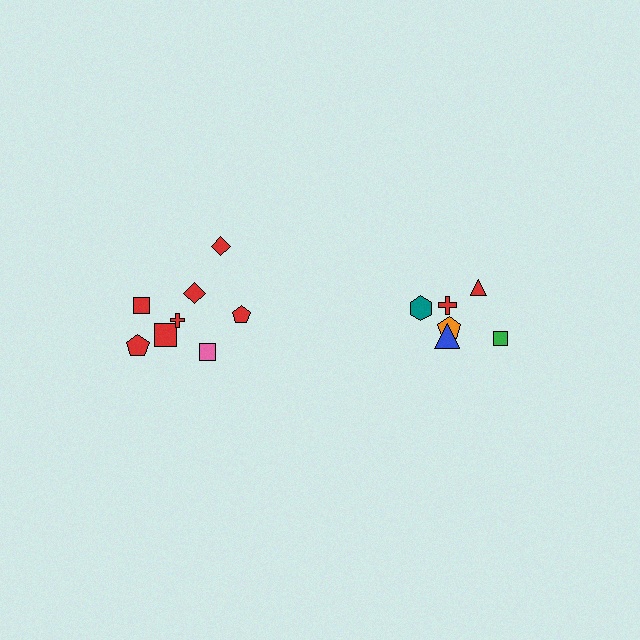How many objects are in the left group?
There are 8 objects.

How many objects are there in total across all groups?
There are 14 objects.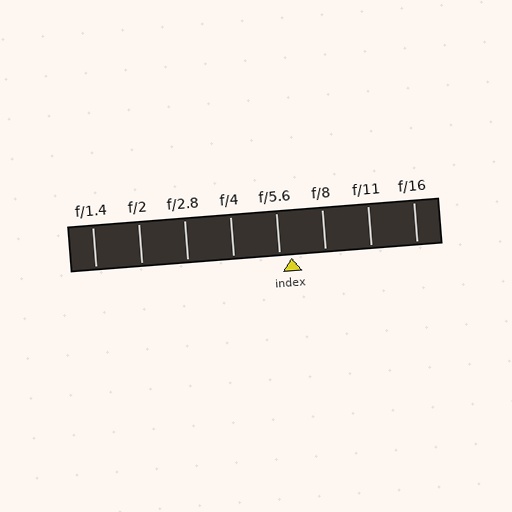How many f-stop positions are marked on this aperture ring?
There are 8 f-stop positions marked.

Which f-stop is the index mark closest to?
The index mark is closest to f/5.6.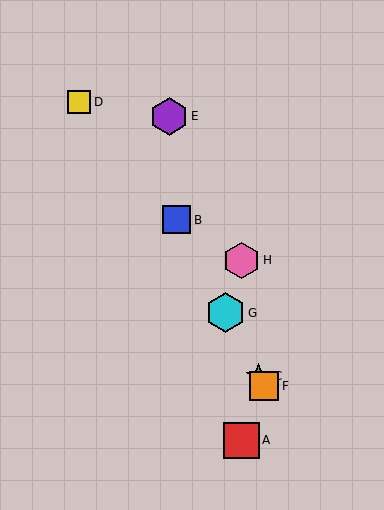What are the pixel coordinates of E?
Object E is at (169, 116).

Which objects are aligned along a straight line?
Objects B, C, F, G are aligned along a straight line.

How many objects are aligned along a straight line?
4 objects (B, C, F, G) are aligned along a straight line.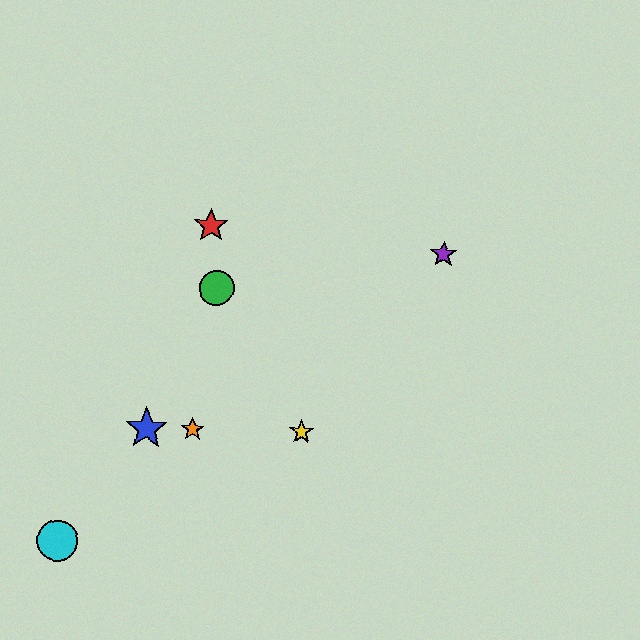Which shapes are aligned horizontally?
The blue star, the yellow star, the orange star are aligned horizontally.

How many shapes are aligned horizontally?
3 shapes (the blue star, the yellow star, the orange star) are aligned horizontally.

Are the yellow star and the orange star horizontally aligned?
Yes, both are at y≈432.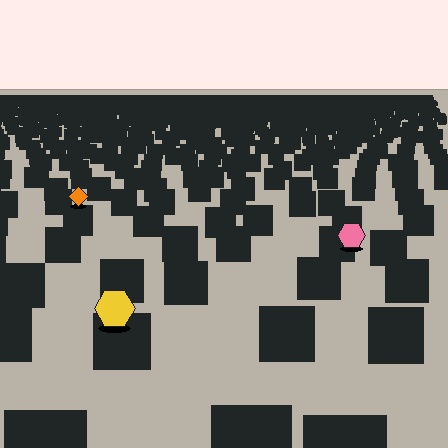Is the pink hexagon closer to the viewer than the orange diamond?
Yes. The pink hexagon is closer — you can tell from the texture gradient: the ground texture is coarser near it.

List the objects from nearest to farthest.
From nearest to farthest: the yellow hexagon, the pink hexagon, the orange diamond.